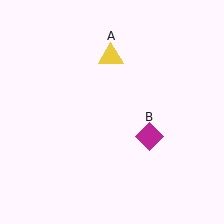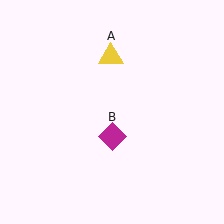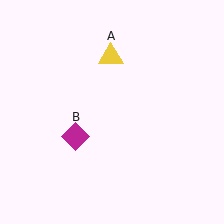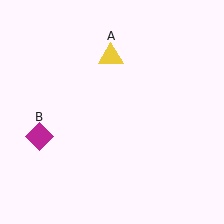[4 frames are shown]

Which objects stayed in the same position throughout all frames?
Yellow triangle (object A) remained stationary.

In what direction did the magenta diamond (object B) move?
The magenta diamond (object B) moved left.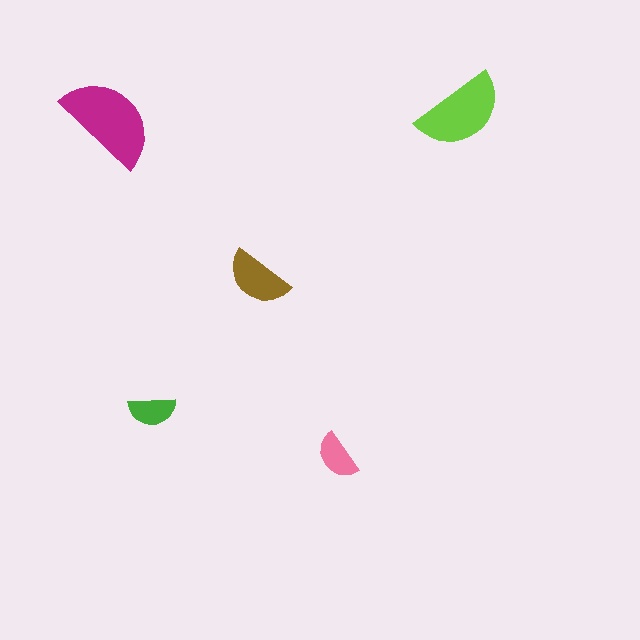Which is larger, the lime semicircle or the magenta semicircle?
The magenta one.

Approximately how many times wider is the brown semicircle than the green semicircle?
About 1.5 times wider.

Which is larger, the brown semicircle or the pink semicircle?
The brown one.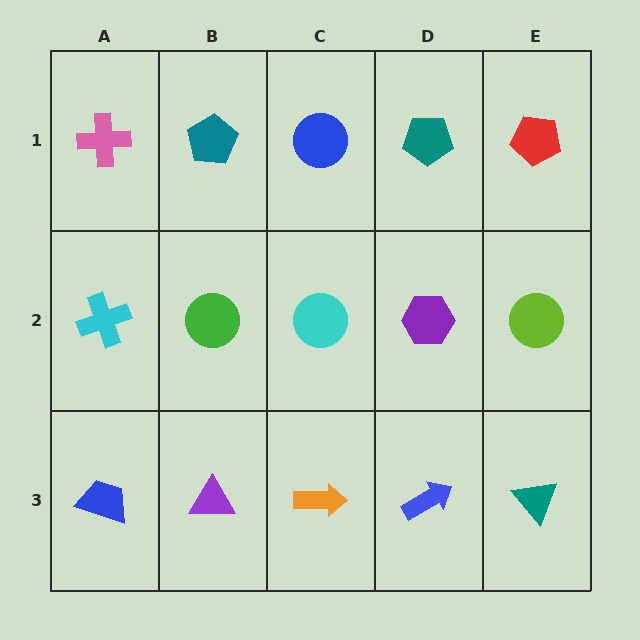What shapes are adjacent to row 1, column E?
A lime circle (row 2, column E), a teal pentagon (row 1, column D).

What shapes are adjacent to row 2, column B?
A teal pentagon (row 1, column B), a purple triangle (row 3, column B), a cyan cross (row 2, column A), a cyan circle (row 2, column C).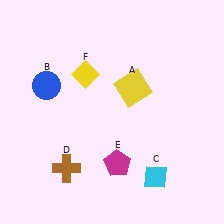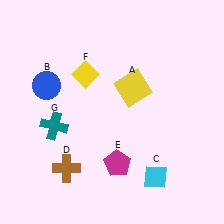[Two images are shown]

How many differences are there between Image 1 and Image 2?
There is 1 difference between the two images.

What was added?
A teal cross (G) was added in Image 2.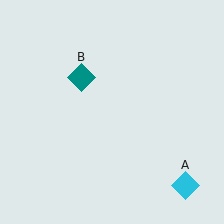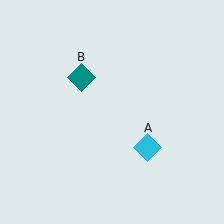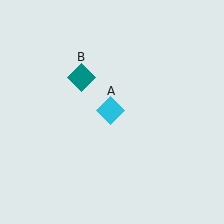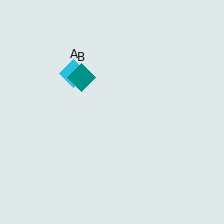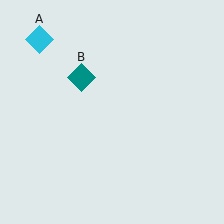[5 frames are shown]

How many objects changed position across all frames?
1 object changed position: cyan diamond (object A).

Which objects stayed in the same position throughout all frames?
Teal diamond (object B) remained stationary.